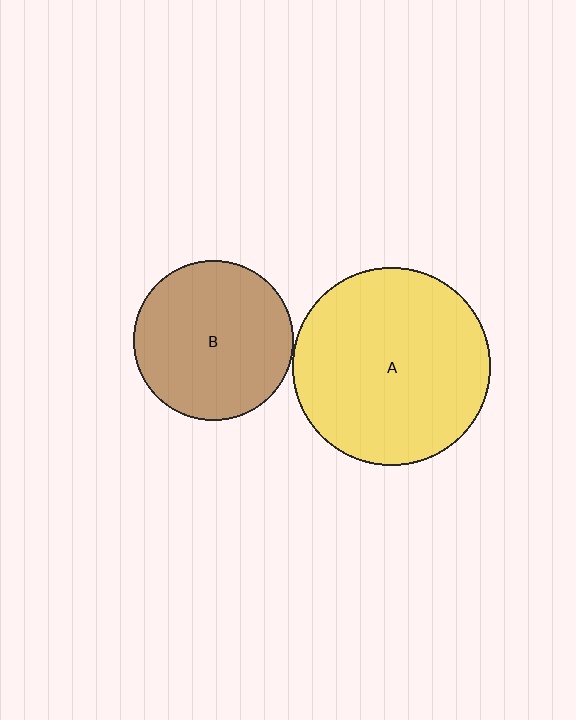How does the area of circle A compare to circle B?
Approximately 1.5 times.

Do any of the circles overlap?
No, none of the circles overlap.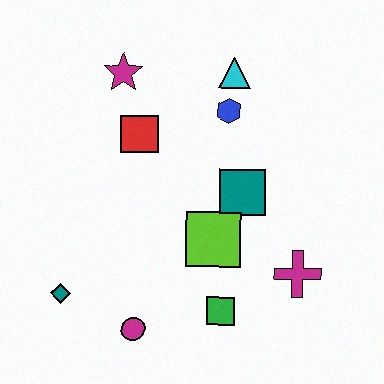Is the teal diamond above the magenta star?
No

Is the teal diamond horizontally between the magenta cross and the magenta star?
No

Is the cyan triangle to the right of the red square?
Yes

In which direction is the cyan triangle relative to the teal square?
The cyan triangle is above the teal square.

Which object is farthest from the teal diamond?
The cyan triangle is farthest from the teal diamond.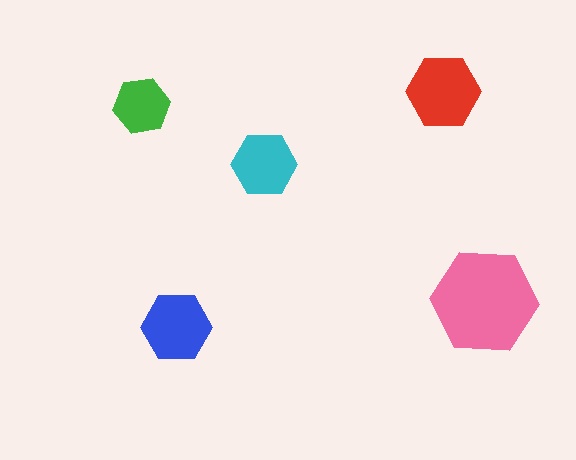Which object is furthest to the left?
The green hexagon is leftmost.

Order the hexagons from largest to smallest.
the pink one, the red one, the blue one, the cyan one, the green one.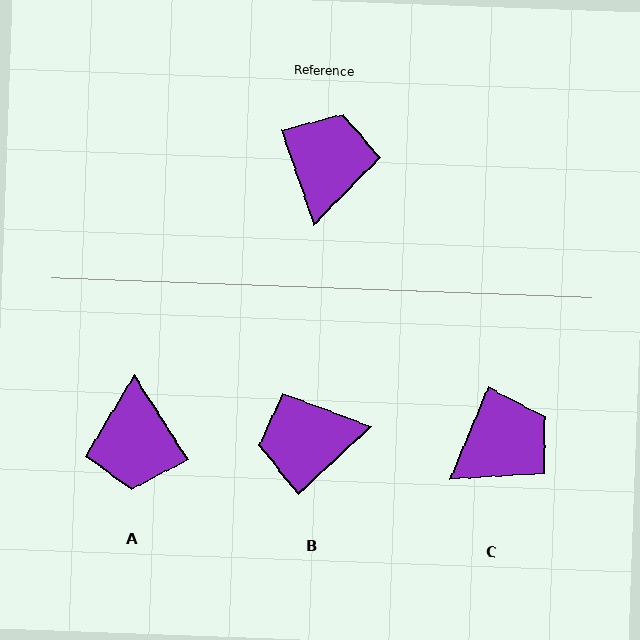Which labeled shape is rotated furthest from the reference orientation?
A, about 166 degrees away.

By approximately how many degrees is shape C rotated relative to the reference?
Approximately 42 degrees clockwise.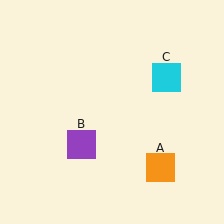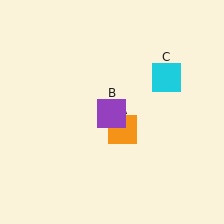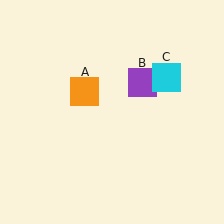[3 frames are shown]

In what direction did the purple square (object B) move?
The purple square (object B) moved up and to the right.